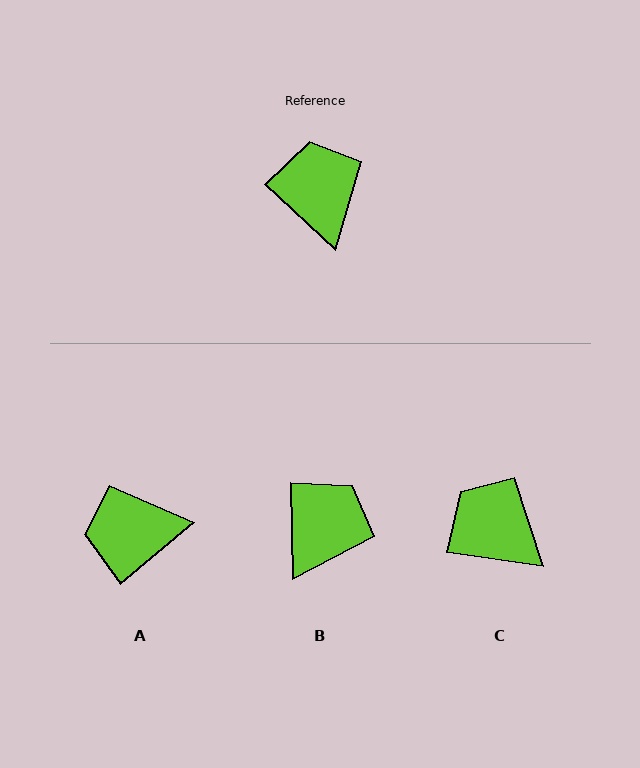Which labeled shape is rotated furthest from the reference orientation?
A, about 83 degrees away.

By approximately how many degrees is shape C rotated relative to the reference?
Approximately 35 degrees counter-clockwise.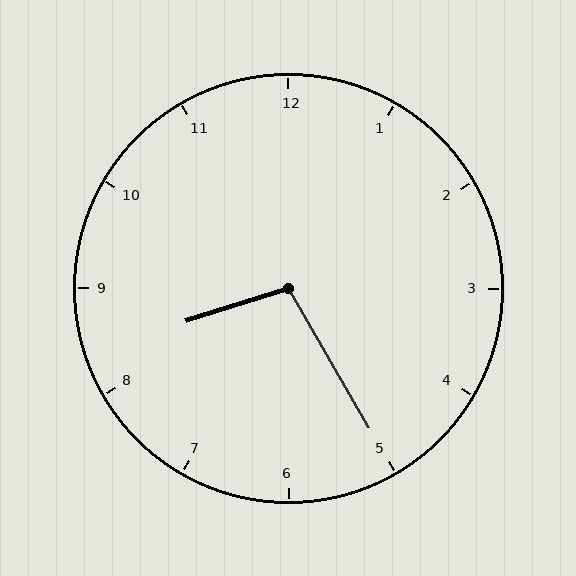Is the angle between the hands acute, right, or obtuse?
It is obtuse.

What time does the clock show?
8:25.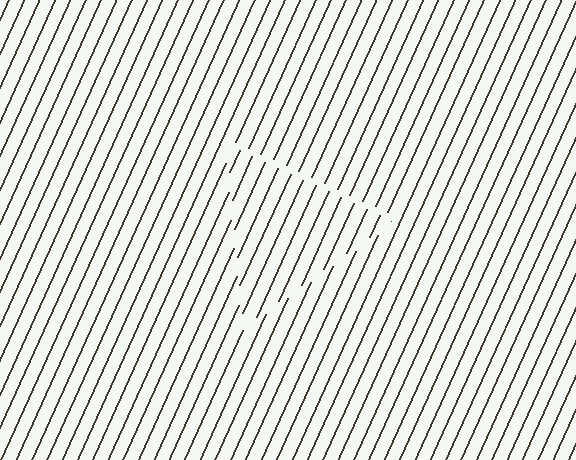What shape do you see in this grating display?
An illusory triangle. The interior of the shape contains the same grating, shifted by half a period — the contour is defined by the phase discontinuity where line-ends from the inner and outer gratings abut.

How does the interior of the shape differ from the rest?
The interior of the shape contains the same grating, shifted by half a period — the contour is defined by the phase discontinuity where line-ends from the inner and outer gratings abut.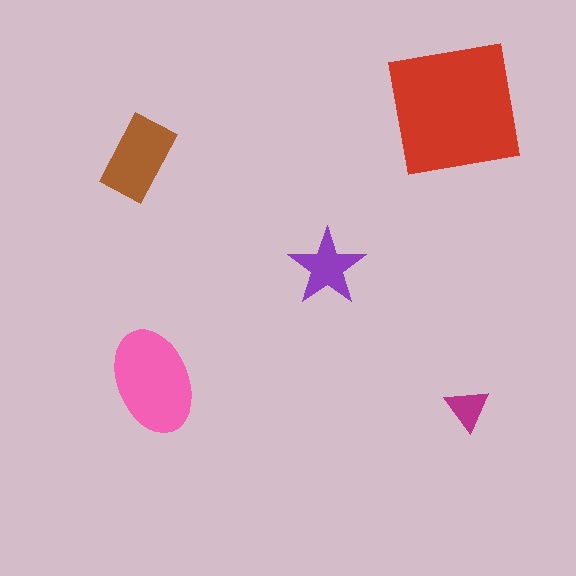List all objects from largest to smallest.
The red square, the pink ellipse, the brown rectangle, the purple star, the magenta triangle.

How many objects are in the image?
There are 5 objects in the image.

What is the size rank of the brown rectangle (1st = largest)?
3rd.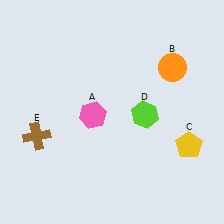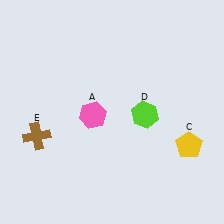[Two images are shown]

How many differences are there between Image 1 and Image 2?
There is 1 difference between the two images.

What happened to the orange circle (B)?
The orange circle (B) was removed in Image 2. It was in the top-right area of Image 1.